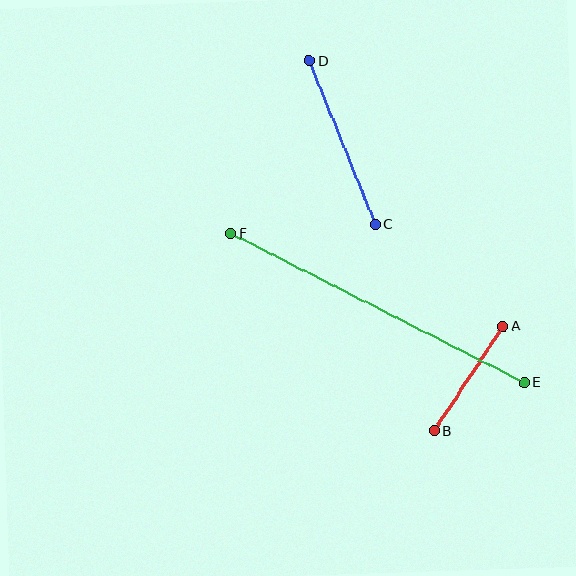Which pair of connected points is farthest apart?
Points E and F are farthest apart.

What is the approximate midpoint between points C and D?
The midpoint is at approximately (343, 143) pixels.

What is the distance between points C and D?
The distance is approximately 176 pixels.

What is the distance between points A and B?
The distance is approximately 125 pixels.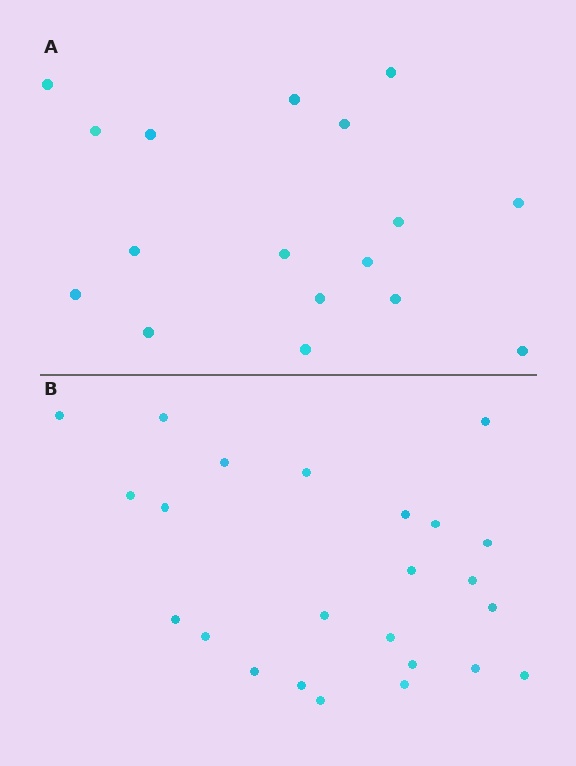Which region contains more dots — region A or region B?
Region B (the bottom region) has more dots.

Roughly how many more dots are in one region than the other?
Region B has roughly 8 or so more dots than region A.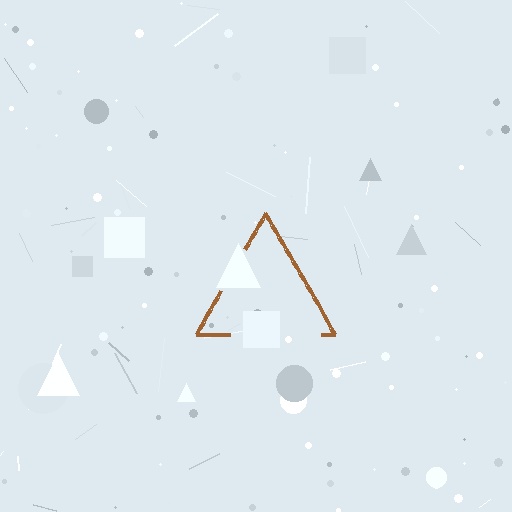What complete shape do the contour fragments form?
The contour fragments form a triangle.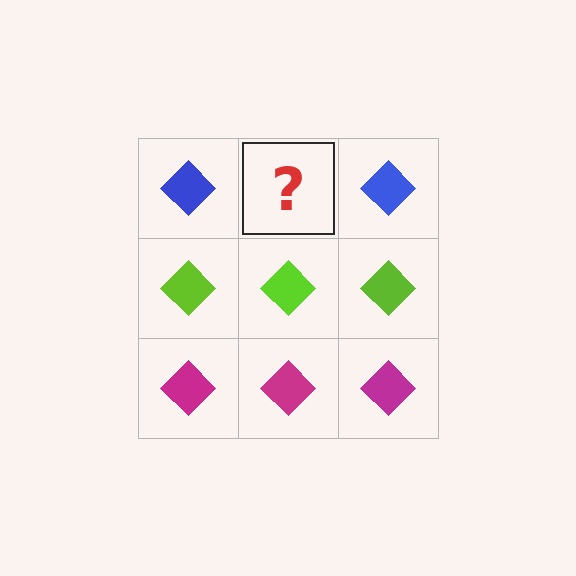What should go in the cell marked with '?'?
The missing cell should contain a blue diamond.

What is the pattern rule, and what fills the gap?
The rule is that each row has a consistent color. The gap should be filled with a blue diamond.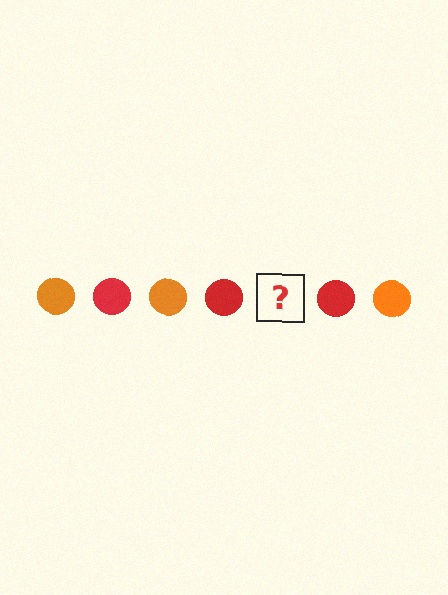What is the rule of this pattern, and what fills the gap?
The rule is that the pattern cycles through orange, red circles. The gap should be filled with an orange circle.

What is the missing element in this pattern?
The missing element is an orange circle.